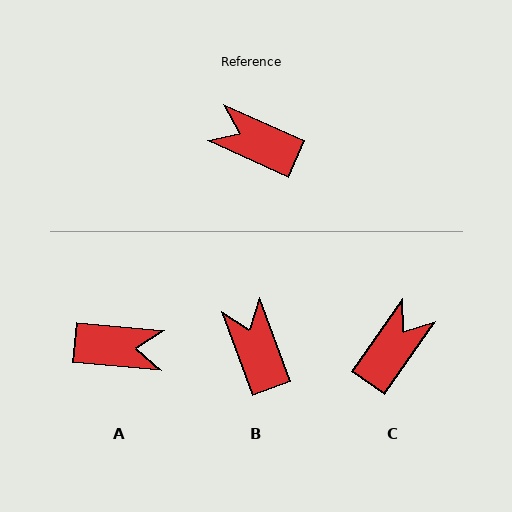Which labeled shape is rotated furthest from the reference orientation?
A, about 161 degrees away.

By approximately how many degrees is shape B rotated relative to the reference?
Approximately 45 degrees clockwise.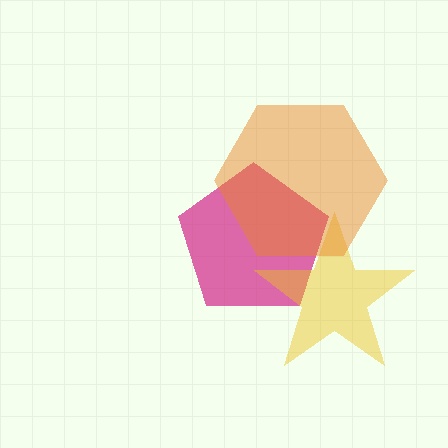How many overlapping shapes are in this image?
There are 3 overlapping shapes in the image.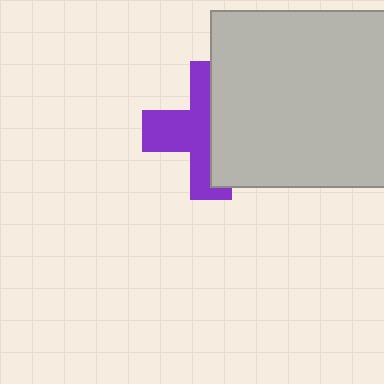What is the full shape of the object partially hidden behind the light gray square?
The partially hidden object is a purple cross.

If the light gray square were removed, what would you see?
You would see the complete purple cross.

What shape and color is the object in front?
The object in front is a light gray square.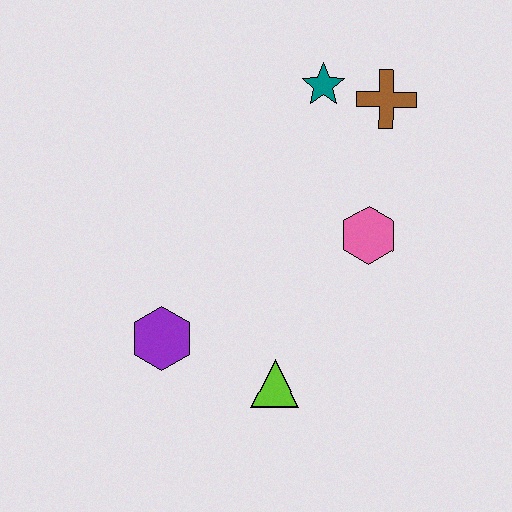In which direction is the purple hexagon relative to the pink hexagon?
The purple hexagon is to the left of the pink hexagon.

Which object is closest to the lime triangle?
The purple hexagon is closest to the lime triangle.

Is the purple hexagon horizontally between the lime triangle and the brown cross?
No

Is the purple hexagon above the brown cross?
No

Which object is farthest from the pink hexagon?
The purple hexagon is farthest from the pink hexagon.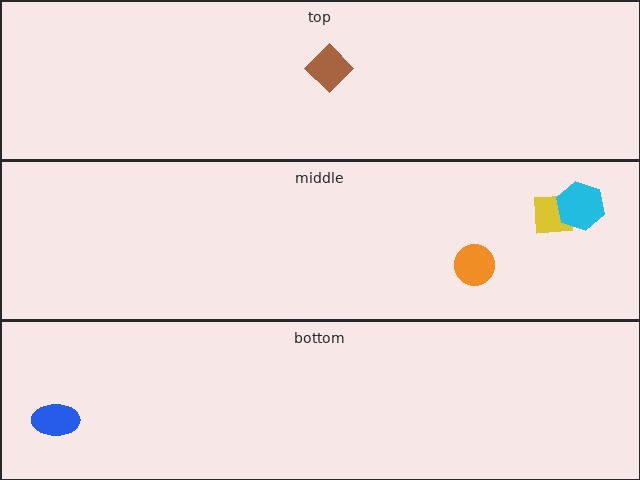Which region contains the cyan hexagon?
The middle region.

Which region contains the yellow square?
The middle region.